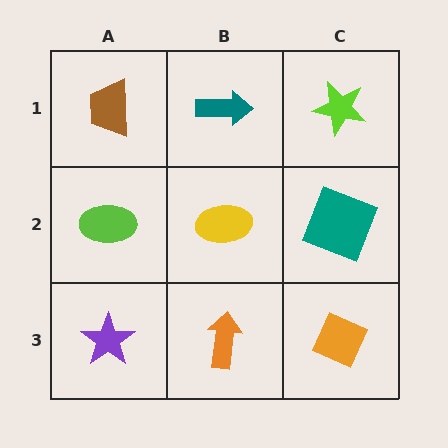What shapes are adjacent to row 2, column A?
A brown trapezoid (row 1, column A), a purple star (row 3, column A), a yellow ellipse (row 2, column B).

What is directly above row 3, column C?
A teal square.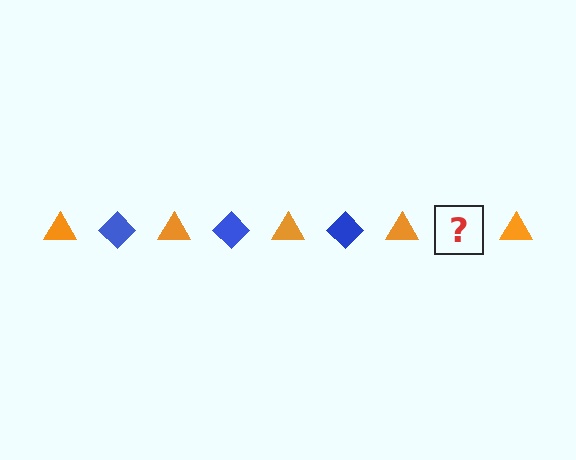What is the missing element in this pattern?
The missing element is a blue diamond.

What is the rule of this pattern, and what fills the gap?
The rule is that the pattern alternates between orange triangle and blue diamond. The gap should be filled with a blue diamond.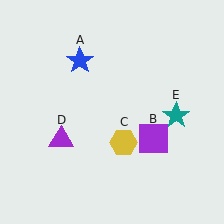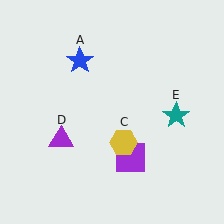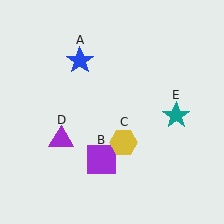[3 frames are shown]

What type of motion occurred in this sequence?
The purple square (object B) rotated clockwise around the center of the scene.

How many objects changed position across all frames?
1 object changed position: purple square (object B).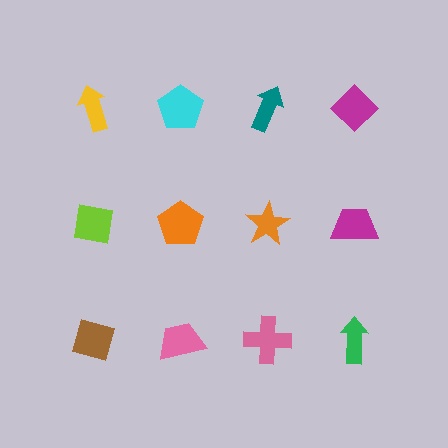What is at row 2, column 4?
A magenta trapezoid.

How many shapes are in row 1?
4 shapes.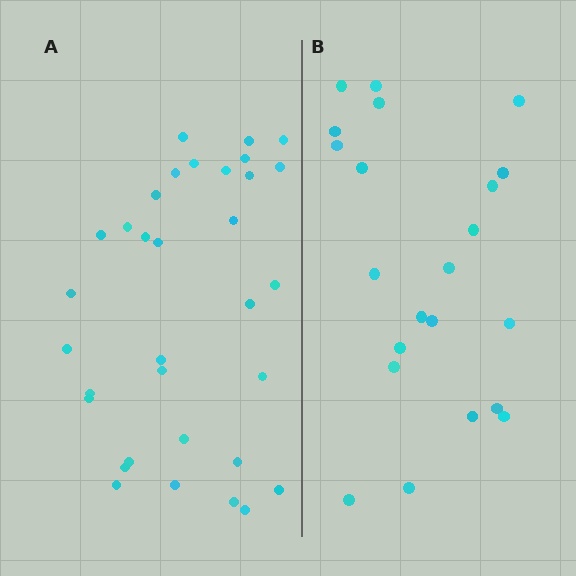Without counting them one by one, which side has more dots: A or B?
Region A (the left region) has more dots.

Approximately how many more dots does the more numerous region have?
Region A has roughly 12 or so more dots than region B.